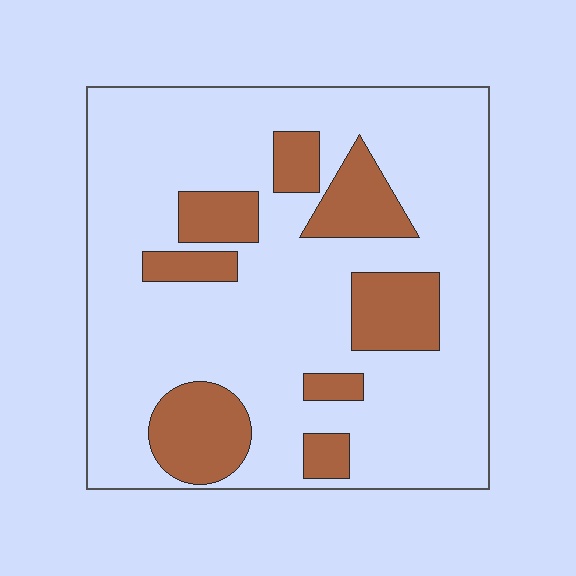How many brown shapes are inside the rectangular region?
8.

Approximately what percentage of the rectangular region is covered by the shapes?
Approximately 20%.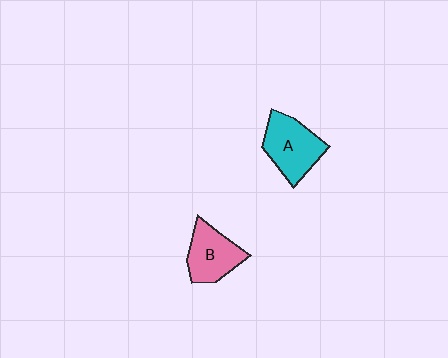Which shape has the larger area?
Shape A (cyan).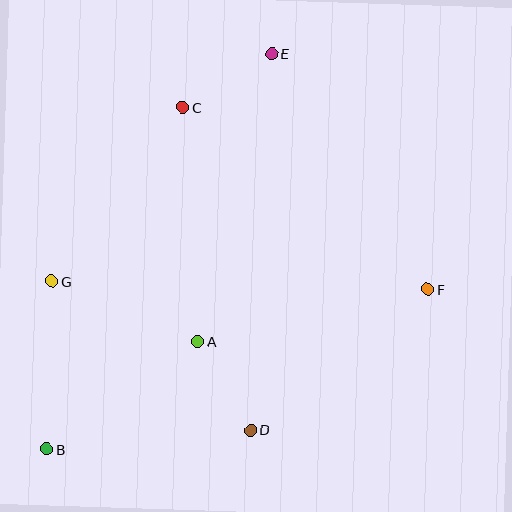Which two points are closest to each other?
Points A and D are closest to each other.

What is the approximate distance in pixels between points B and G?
The distance between B and G is approximately 168 pixels.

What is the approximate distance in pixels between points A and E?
The distance between A and E is approximately 297 pixels.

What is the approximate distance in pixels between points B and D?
The distance between B and D is approximately 205 pixels.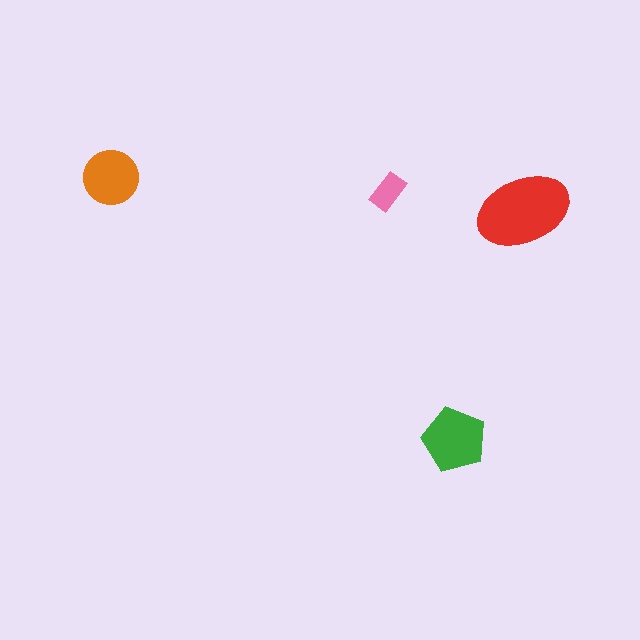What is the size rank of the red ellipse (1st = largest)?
1st.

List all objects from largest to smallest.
The red ellipse, the green pentagon, the orange circle, the pink rectangle.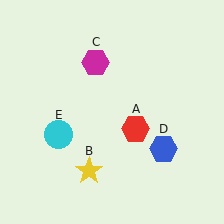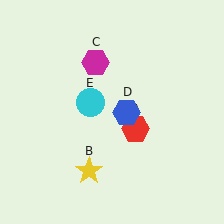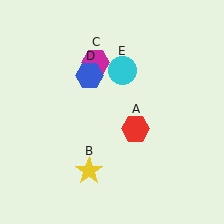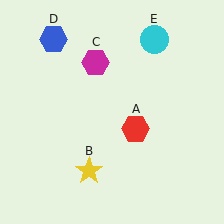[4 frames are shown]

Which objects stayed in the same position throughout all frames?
Red hexagon (object A) and yellow star (object B) and magenta hexagon (object C) remained stationary.